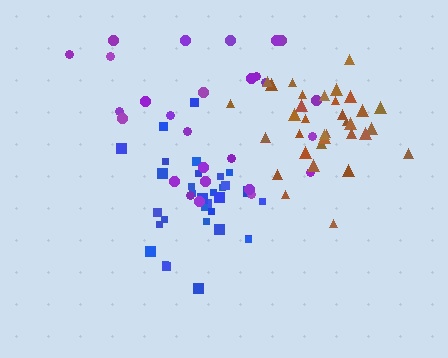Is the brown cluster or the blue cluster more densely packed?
Brown.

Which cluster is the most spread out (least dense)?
Purple.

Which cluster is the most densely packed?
Brown.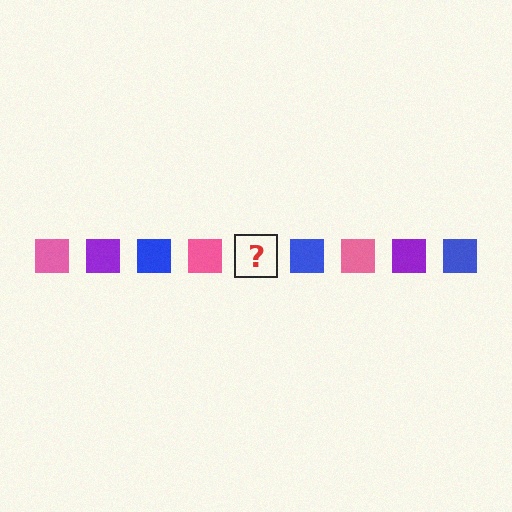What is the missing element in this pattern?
The missing element is a purple square.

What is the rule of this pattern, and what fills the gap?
The rule is that the pattern cycles through pink, purple, blue squares. The gap should be filled with a purple square.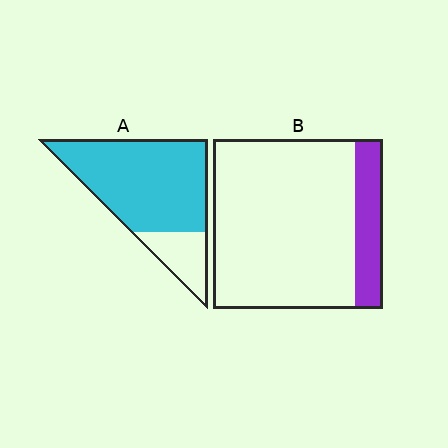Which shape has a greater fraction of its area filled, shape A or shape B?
Shape A.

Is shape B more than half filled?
No.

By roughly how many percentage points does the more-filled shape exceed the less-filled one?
By roughly 65 percentage points (A over B).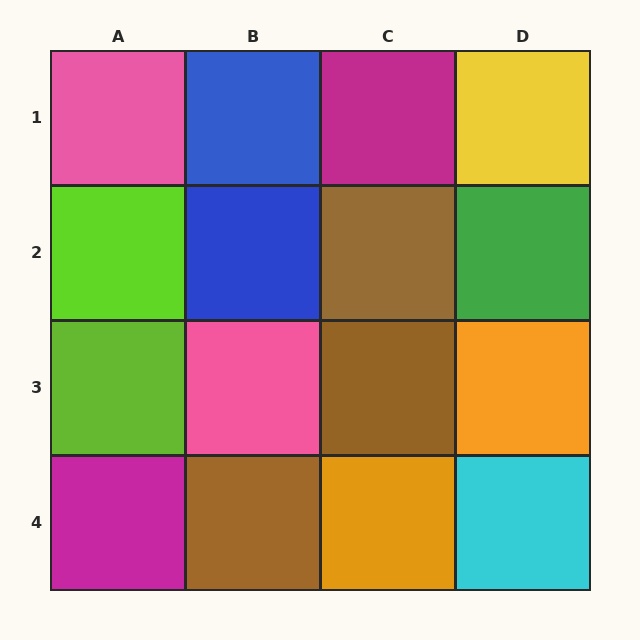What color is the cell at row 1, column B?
Blue.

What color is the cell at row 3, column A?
Lime.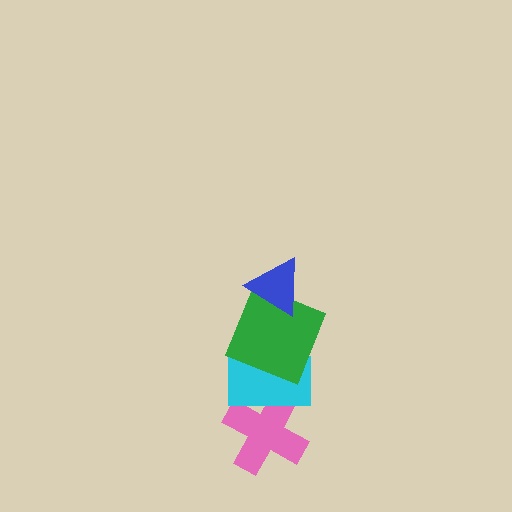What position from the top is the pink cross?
The pink cross is 4th from the top.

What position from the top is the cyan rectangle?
The cyan rectangle is 3rd from the top.